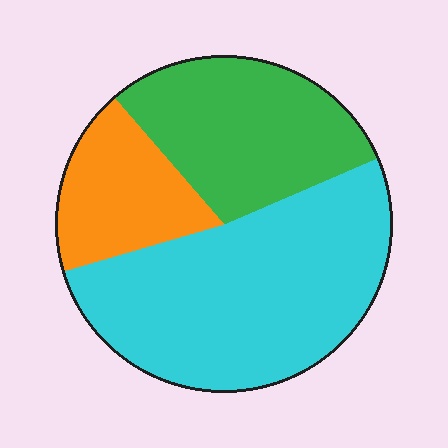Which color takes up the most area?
Cyan, at roughly 50%.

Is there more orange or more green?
Green.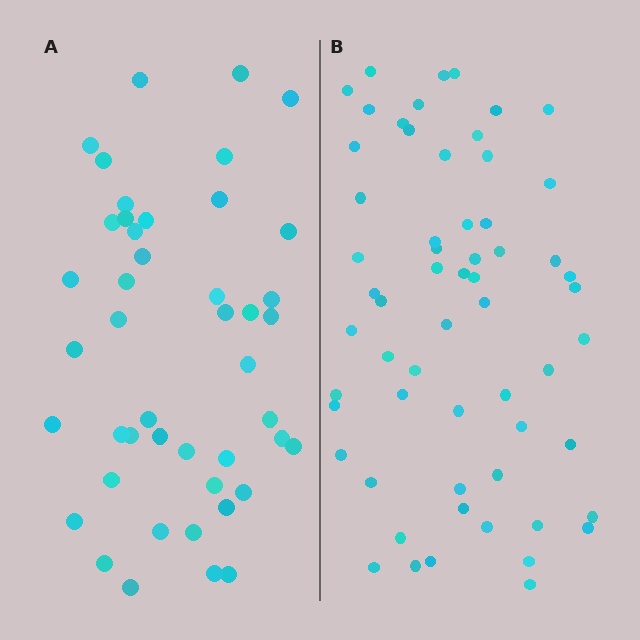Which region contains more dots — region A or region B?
Region B (the right region) has more dots.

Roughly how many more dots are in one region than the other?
Region B has approximately 15 more dots than region A.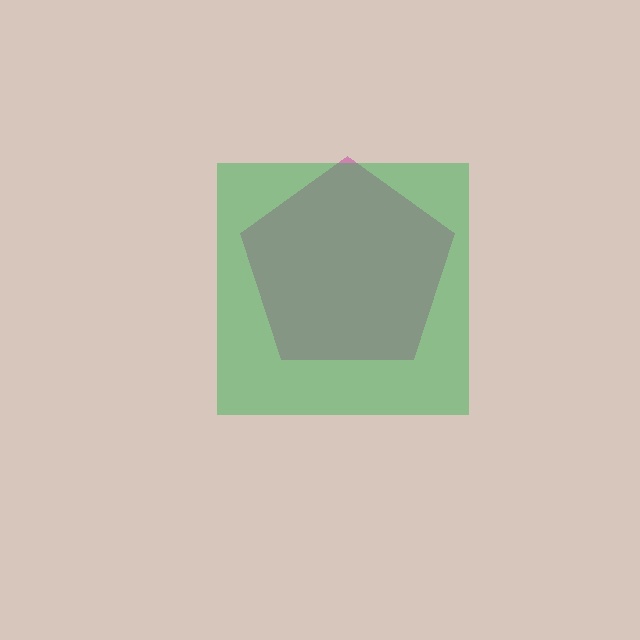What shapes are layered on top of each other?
The layered shapes are: a magenta pentagon, a green square.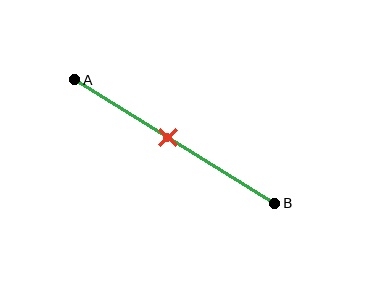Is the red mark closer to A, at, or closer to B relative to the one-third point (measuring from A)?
The red mark is closer to point B than the one-third point of segment AB.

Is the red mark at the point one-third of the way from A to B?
No, the mark is at about 45% from A, not at the 33% one-third point.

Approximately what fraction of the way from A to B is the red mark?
The red mark is approximately 45% of the way from A to B.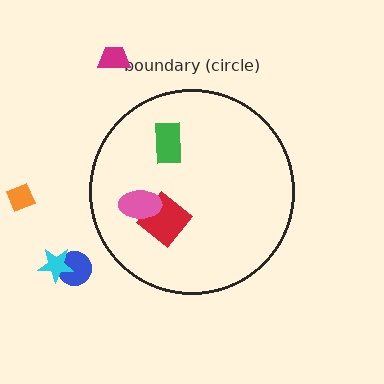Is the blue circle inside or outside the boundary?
Outside.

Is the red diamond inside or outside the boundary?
Inside.